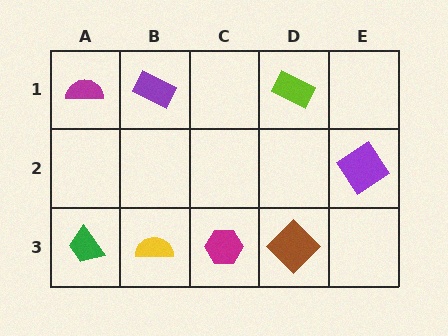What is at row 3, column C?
A magenta hexagon.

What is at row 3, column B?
A yellow semicircle.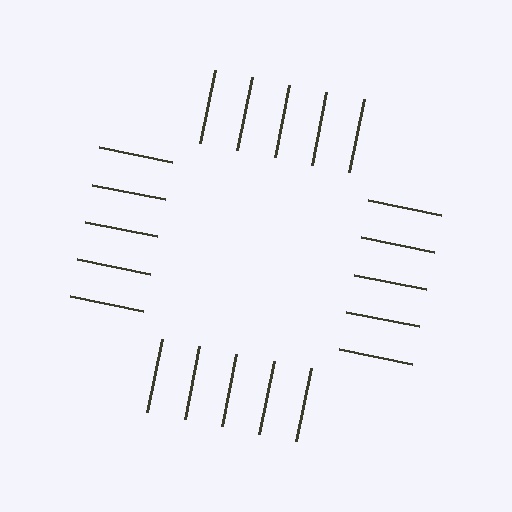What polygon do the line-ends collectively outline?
An illusory square — the line segments terminate on its edges but no continuous stroke is drawn.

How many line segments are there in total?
20 — 5 along each of the 4 edges.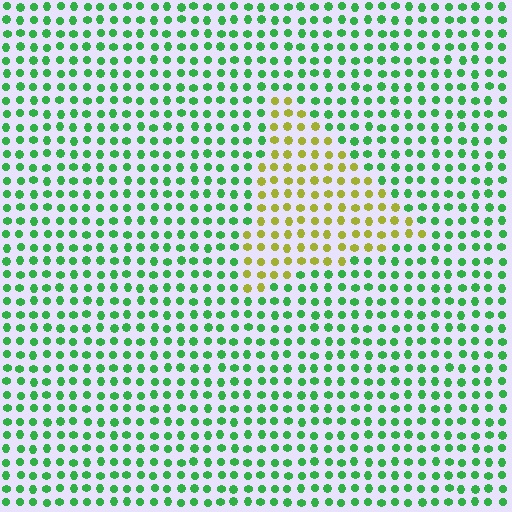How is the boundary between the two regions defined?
The boundary is defined purely by a slight shift in hue (about 63 degrees). Spacing, size, and orientation are identical on both sides.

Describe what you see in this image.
The image is filled with small green elements in a uniform arrangement. A triangle-shaped region is visible where the elements are tinted to a slightly different hue, forming a subtle color boundary.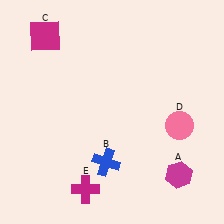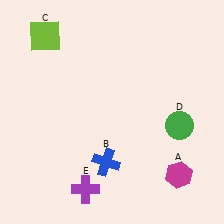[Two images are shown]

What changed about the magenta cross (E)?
In Image 1, E is magenta. In Image 2, it changed to purple.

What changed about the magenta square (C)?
In Image 1, C is magenta. In Image 2, it changed to lime.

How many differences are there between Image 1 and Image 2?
There are 3 differences between the two images.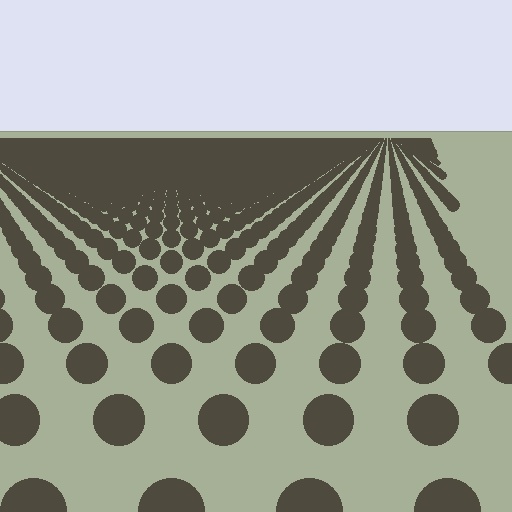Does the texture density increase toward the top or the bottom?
Density increases toward the top.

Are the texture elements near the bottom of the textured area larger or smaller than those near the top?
Larger. Near the bottom, elements are closer to the viewer and appear at a bigger on-screen size.